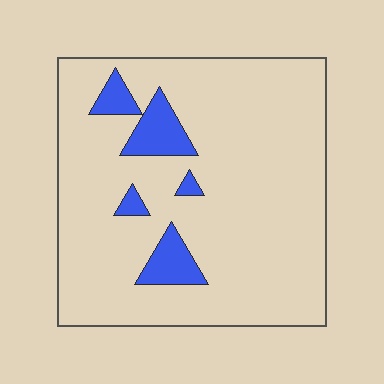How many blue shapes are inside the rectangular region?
5.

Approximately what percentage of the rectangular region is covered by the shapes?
Approximately 10%.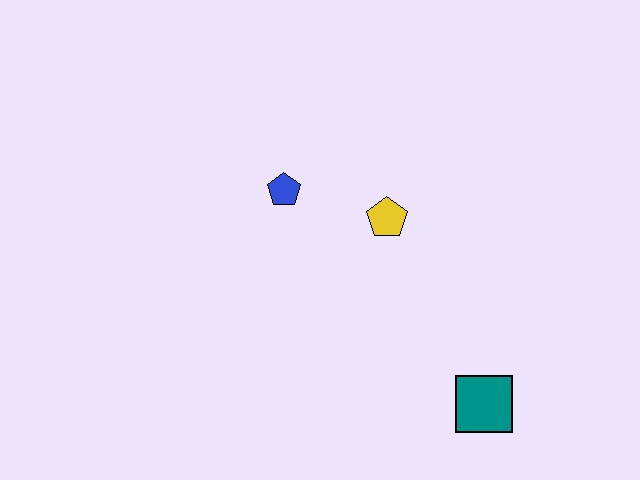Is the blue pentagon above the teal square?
Yes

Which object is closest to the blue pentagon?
The yellow pentagon is closest to the blue pentagon.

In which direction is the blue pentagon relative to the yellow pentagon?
The blue pentagon is to the left of the yellow pentagon.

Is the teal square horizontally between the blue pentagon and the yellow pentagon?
No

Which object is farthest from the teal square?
The blue pentagon is farthest from the teal square.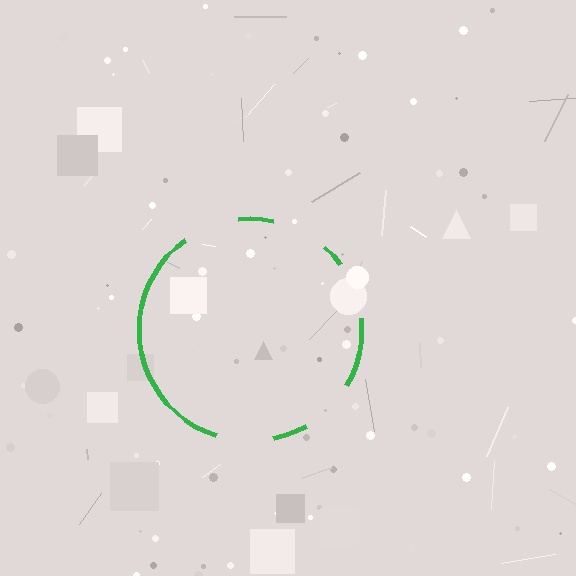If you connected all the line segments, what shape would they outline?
They would outline a circle.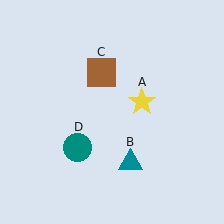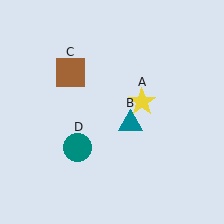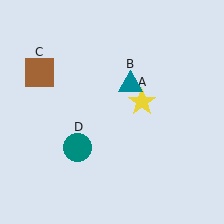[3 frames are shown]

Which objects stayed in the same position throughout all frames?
Yellow star (object A) and teal circle (object D) remained stationary.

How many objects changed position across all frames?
2 objects changed position: teal triangle (object B), brown square (object C).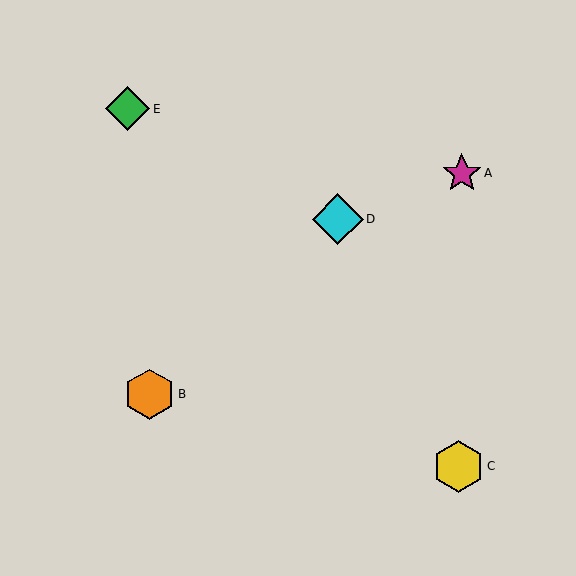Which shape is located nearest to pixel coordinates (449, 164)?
The magenta star (labeled A) at (462, 173) is nearest to that location.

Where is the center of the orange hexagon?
The center of the orange hexagon is at (150, 394).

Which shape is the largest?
The yellow hexagon (labeled C) is the largest.